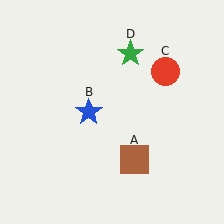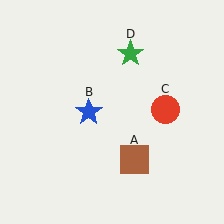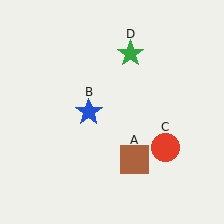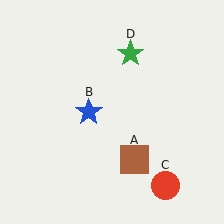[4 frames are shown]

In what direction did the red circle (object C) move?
The red circle (object C) moved down.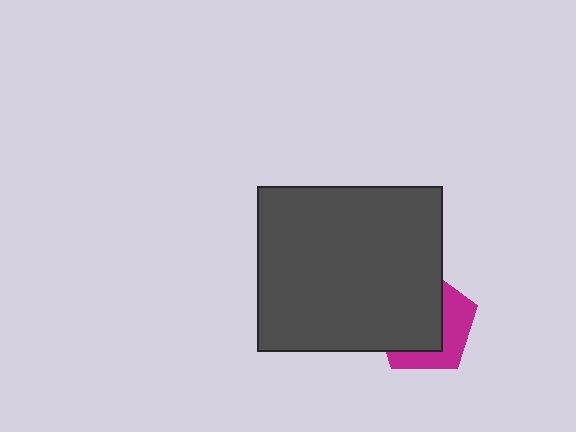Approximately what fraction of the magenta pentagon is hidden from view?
Roughly 61% of the magenta pentagon is hidden behind the dark gray rectangle.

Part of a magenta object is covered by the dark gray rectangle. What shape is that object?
It is a pentagon.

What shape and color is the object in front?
The object in front is a dark gray rectangle.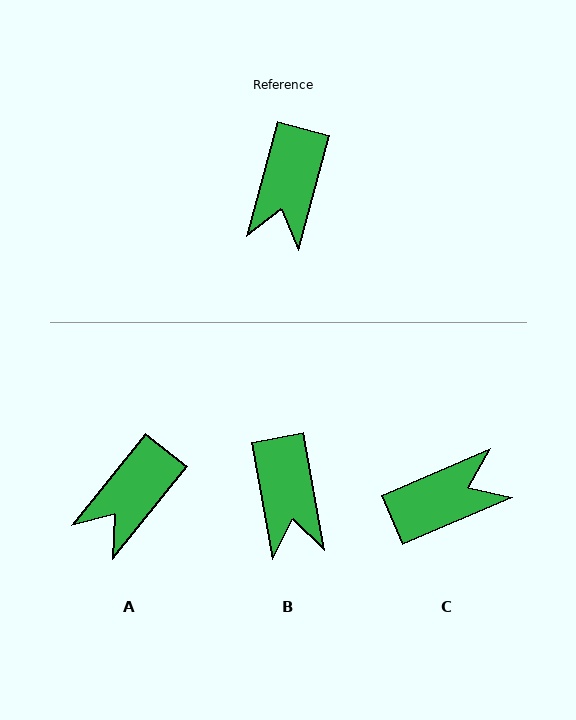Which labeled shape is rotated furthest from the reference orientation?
C, about 128 degrees away.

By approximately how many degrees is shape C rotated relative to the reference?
Approximately 128 degrees counter-clockwise.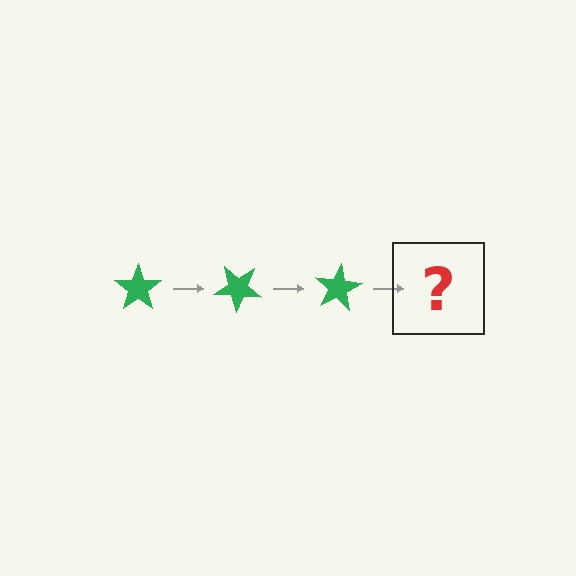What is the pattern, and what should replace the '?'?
The pattern is that the star rotates 40 degrees each step. The '?' should be a green star rotated 120 degrees.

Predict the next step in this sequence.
The next step is a green star rotated 120 degrees.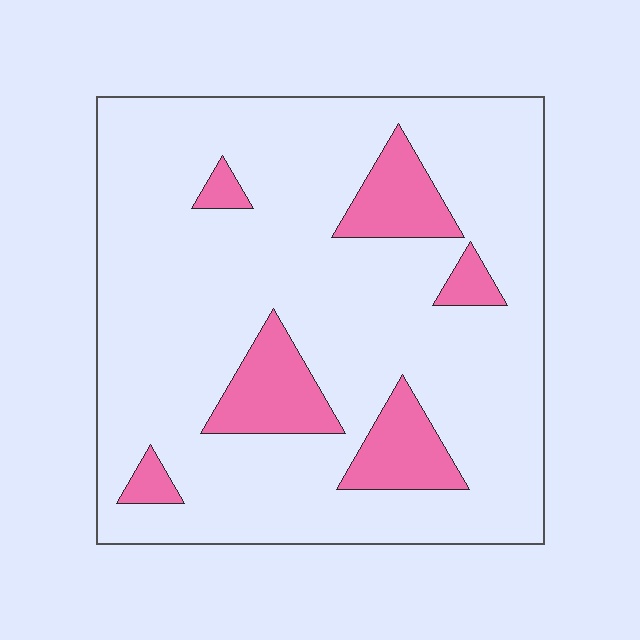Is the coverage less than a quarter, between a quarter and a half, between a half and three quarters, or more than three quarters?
Less than a quarter.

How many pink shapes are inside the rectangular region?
6.